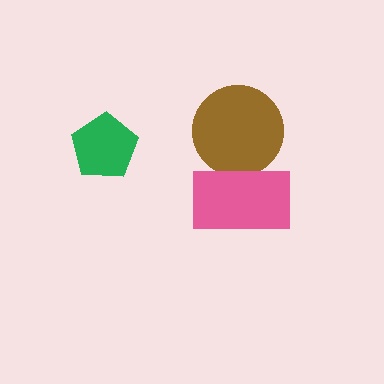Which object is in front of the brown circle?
The pink rectangle is in front of the brown circle.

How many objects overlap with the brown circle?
1 object overlaps with the brown circle.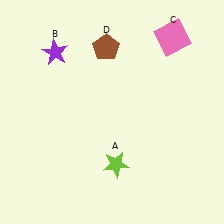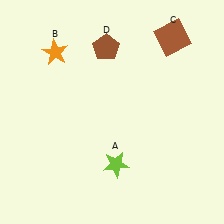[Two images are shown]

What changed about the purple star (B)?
In Image 1, B is purple. In Image 2, it changed to orange.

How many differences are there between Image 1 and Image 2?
There are 2 differences between the two images.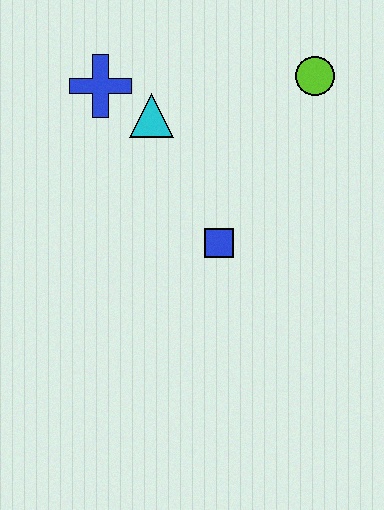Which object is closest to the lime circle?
The cyan triangle is closest to the lime circle.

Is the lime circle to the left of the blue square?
No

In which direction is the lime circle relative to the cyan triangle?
The lime circle is to the right of the cyan triangle.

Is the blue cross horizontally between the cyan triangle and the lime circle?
No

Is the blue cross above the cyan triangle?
Yes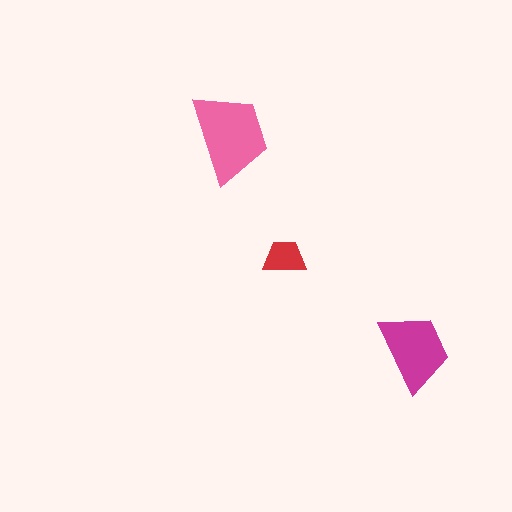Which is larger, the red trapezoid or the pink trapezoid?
The pink one.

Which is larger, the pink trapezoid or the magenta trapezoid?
The pink one.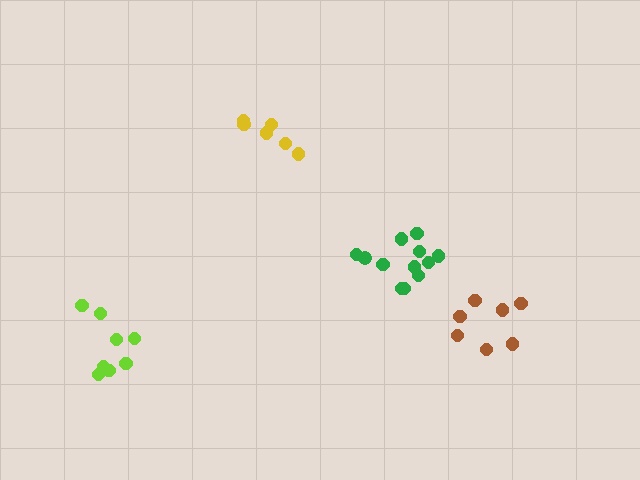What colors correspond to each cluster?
The clusters are colored: green, brown, yellow, lime.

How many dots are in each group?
Group 1: 12 dots, Group 2: 7 dots, Group 3: 6 dots, Group 4: 8 dots (33 total).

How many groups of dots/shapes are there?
There are 4 groups.